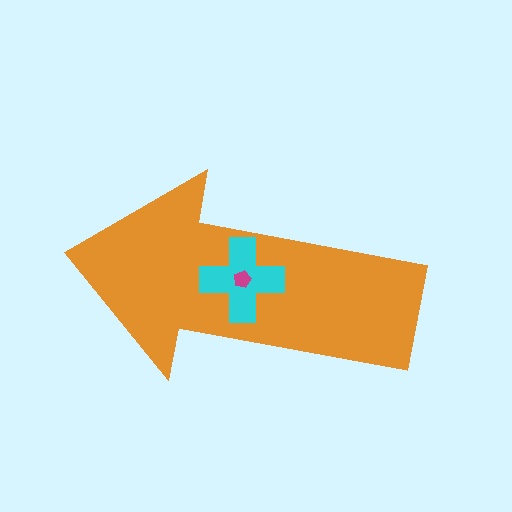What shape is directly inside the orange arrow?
The cyan cross.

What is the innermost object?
The magenta pentagon.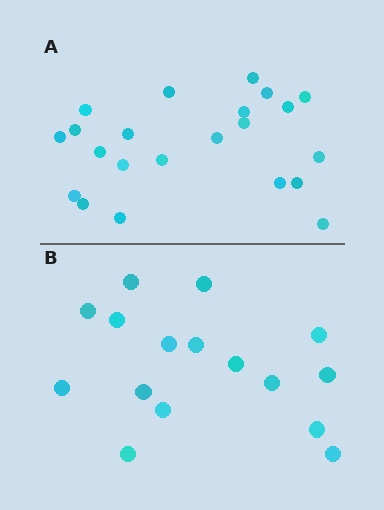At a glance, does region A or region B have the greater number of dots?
Region A (the top region) has more dots.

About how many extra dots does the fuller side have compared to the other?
Region A has about 6 more dots than region B.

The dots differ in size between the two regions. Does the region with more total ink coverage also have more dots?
No. Region B has more total ink coverage because its dots are larger, but region A actually contains more individual dots. Total area can be misleading — the number of items is what matters here.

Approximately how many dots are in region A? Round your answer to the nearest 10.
About 20 dots. (The exact count is 22, which rounds to 20.)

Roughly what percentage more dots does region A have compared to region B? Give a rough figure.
About 40% more.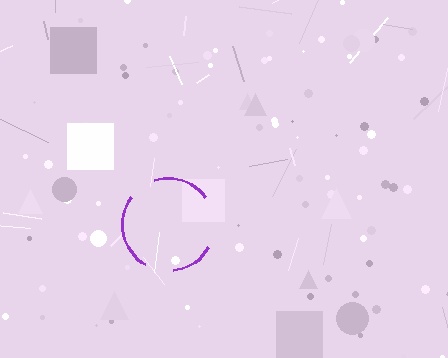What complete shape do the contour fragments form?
The contour fragments form a circle.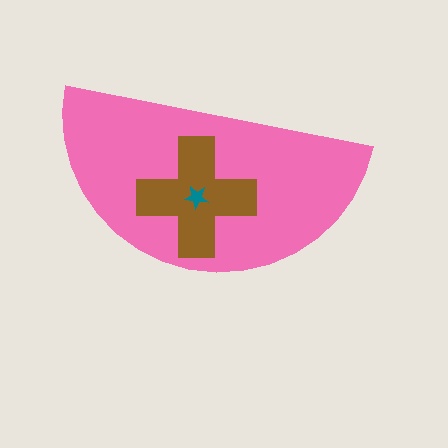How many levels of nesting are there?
3.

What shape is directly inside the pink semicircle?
The brown cross.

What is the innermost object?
The teal star.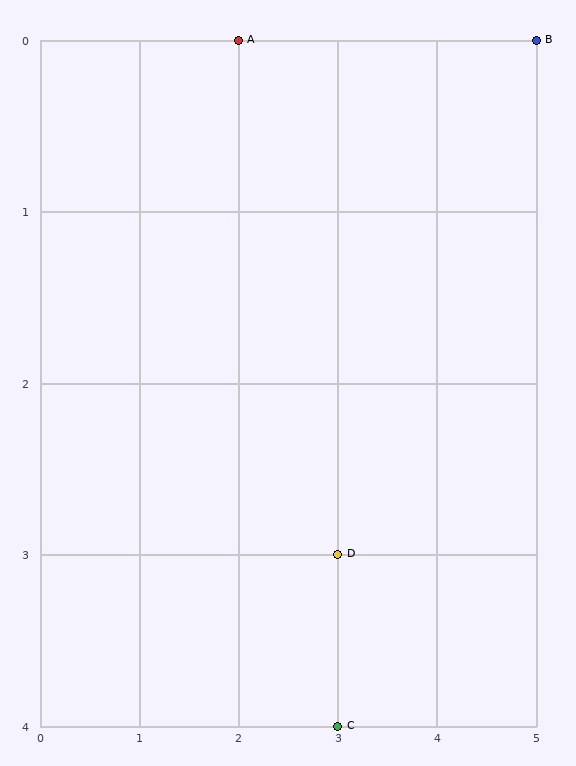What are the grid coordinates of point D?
Point D is at grid coordinates (3, 3).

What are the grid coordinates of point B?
Point B is at grid coordinates (5, 0).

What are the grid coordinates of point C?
Point C is at grid coordinates (3, 4).